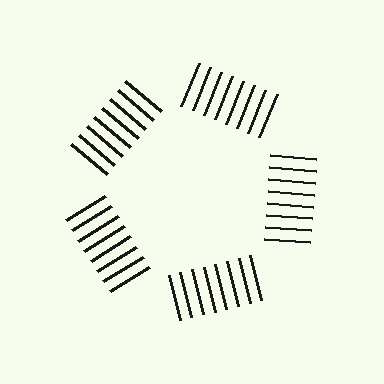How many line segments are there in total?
40 — 8 along each of the 5 edges.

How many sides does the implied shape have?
5 sides — the line-ends trace a pentagon.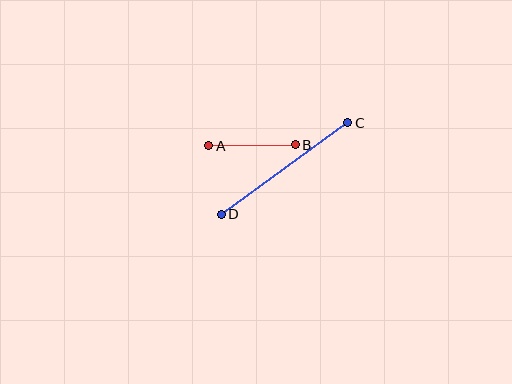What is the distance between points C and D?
The distance is approximately 156 pixels.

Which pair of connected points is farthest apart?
Points C and D are farthest apart.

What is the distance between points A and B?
The distance is approximately 87 pixels.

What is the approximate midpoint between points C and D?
The midpoint is at approximately (285, 168) pixels.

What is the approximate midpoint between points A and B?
The midpoint is at approximately (252, 145) pixels.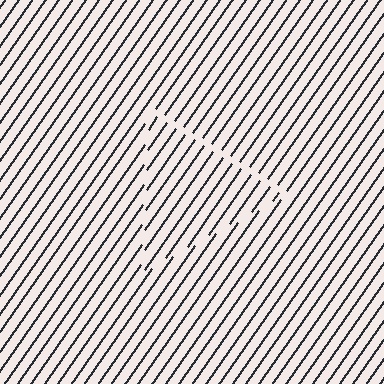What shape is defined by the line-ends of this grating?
An illusory triangle. The interior of the shape contains the same grating, shifted by half a period — the contour is defined by the phase discontinuity where line-ends from the inner and outer gratings abut.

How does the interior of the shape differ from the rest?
The interior of the shape contains the same grating, shifted by half a period — the contour is defined by the phase discontinuity where line-ends from the inner and outer gratings abut.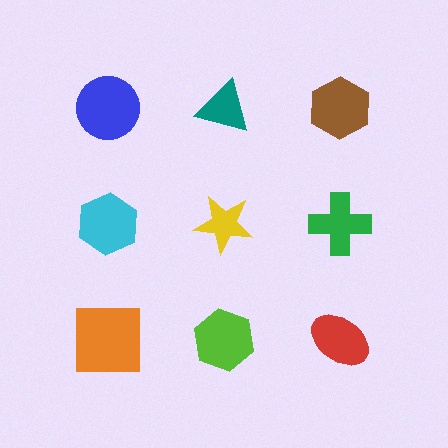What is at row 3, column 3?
A red ellipse.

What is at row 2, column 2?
A yellow star.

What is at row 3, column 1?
An orange square.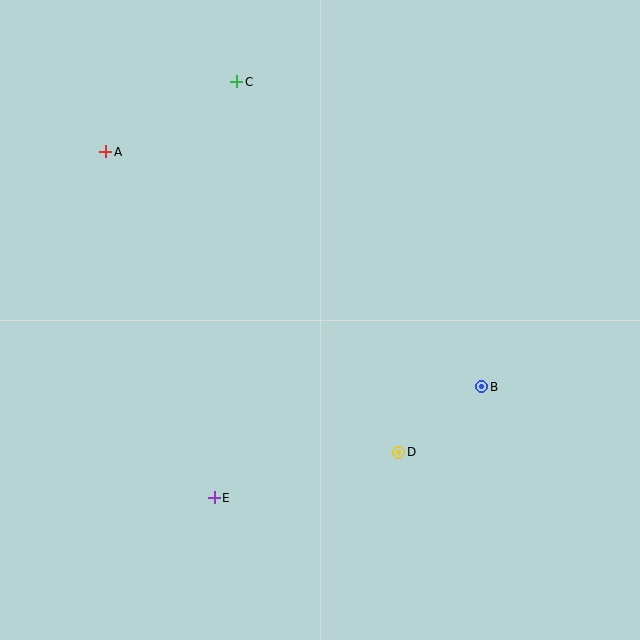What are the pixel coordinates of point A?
Point A is at (106, 152).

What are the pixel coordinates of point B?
Point B is at (482, 387).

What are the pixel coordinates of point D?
Point D is at (399, 452).